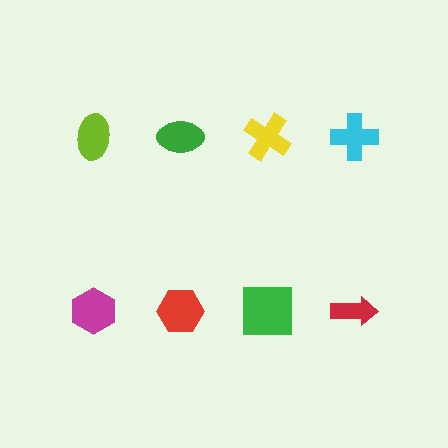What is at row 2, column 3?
A green square.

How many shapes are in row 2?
4 shapes.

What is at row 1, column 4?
A cyan cross.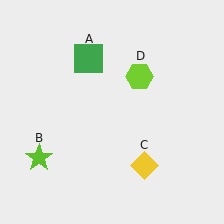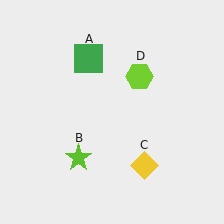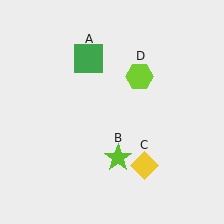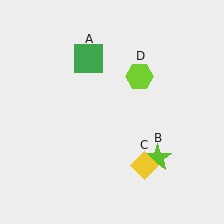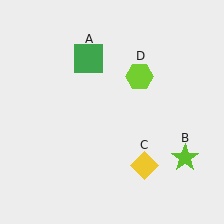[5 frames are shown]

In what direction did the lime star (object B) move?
The lime star (object B) moved right.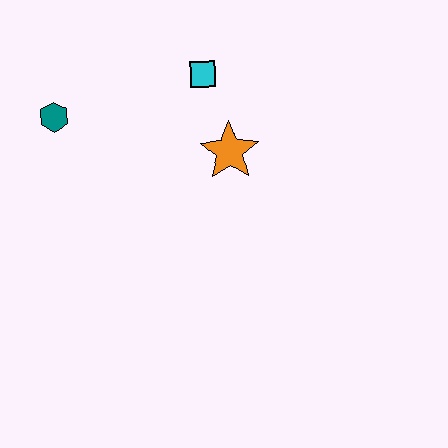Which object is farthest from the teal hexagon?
The orange star is farthest from the teal hexagon.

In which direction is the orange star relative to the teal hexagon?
The orange star is to the right of the teal hexagon.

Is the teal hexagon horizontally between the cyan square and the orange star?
No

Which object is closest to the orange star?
The cyan square is closest to the orange star.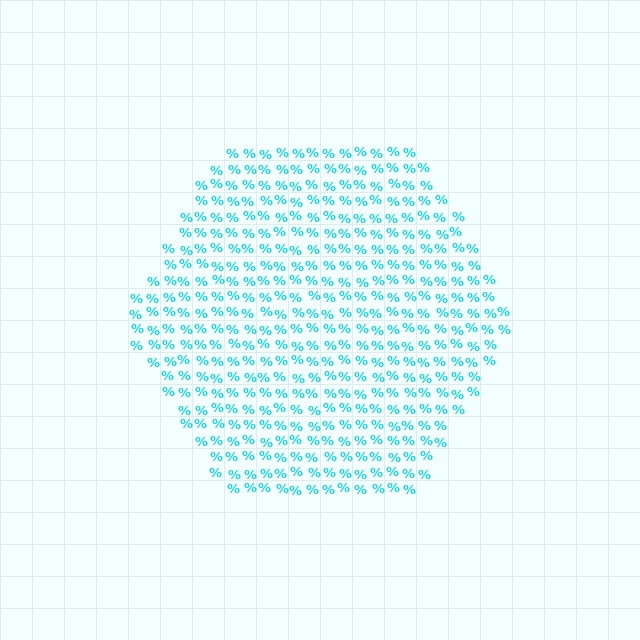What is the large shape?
The large shape is a hexagon.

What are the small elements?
The small elements are percent signs.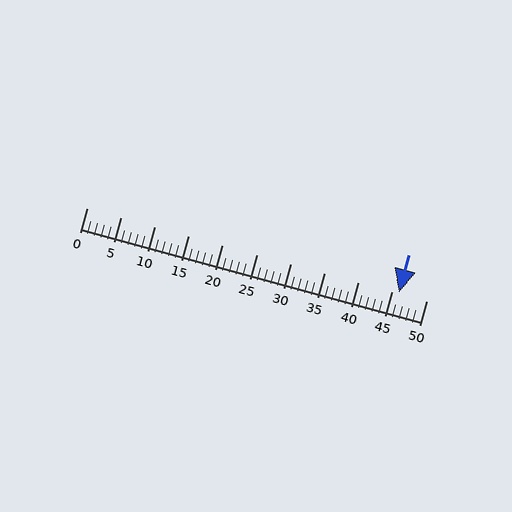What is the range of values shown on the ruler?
The ruler shows values from 0 to 50.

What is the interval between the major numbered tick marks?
The major tick marks are spaced 5 units apart.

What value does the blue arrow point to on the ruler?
The blue arrow points to approximately 46.